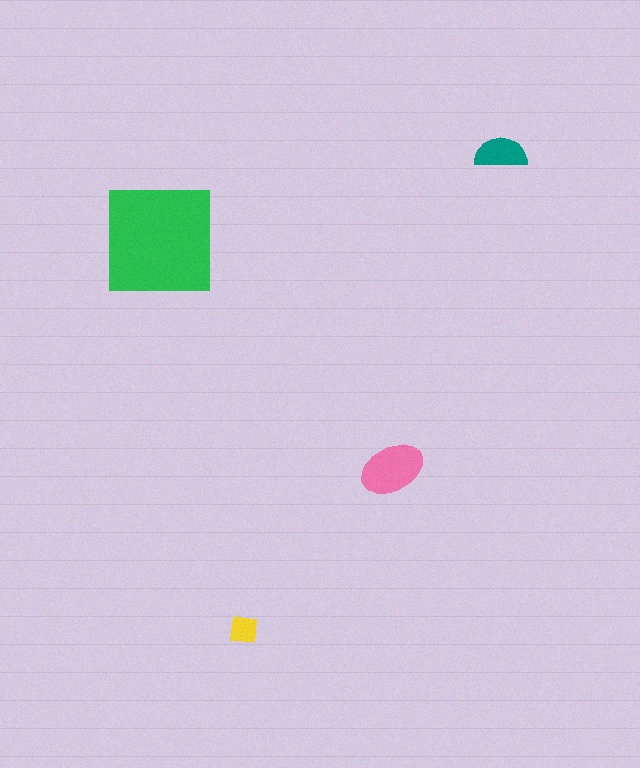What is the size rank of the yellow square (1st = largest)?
4th.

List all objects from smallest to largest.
The yellow square, the teal semicircle, the pink ellipse, the green square.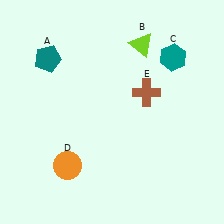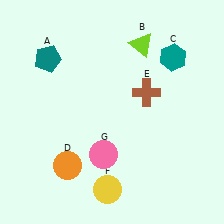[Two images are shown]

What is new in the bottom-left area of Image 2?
A pink circle (G) was added in the bottom-left area of Image 2.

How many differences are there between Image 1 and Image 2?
There are 2 differences between the two images.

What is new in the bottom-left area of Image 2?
A yellow circle (F) was added in the bottom-left area of Image 2.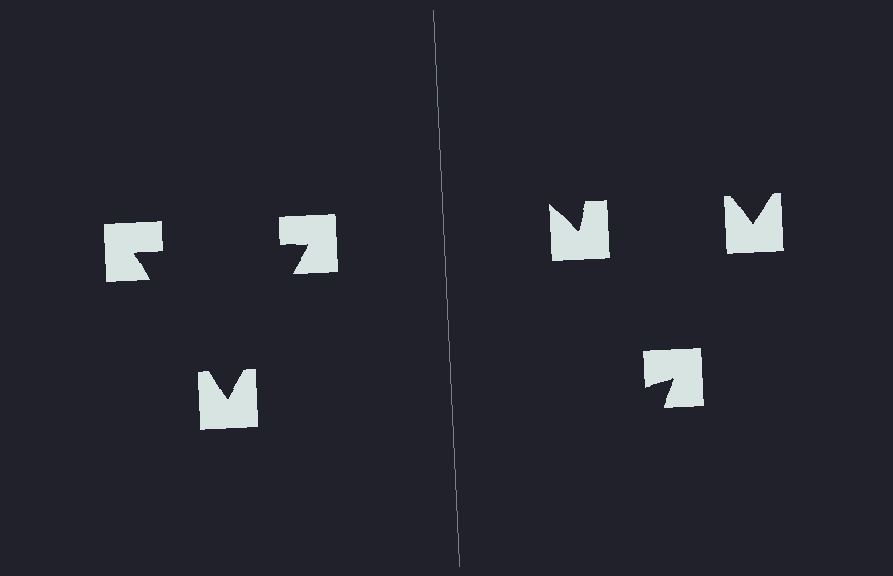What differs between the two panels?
The notched squares are positioned identically on both sides; only the wedge orientations differ. On the left they align to a triangle; on the right they are misaligned.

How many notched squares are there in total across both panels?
6 — 3 on each side.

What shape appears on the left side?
An illusory triangle.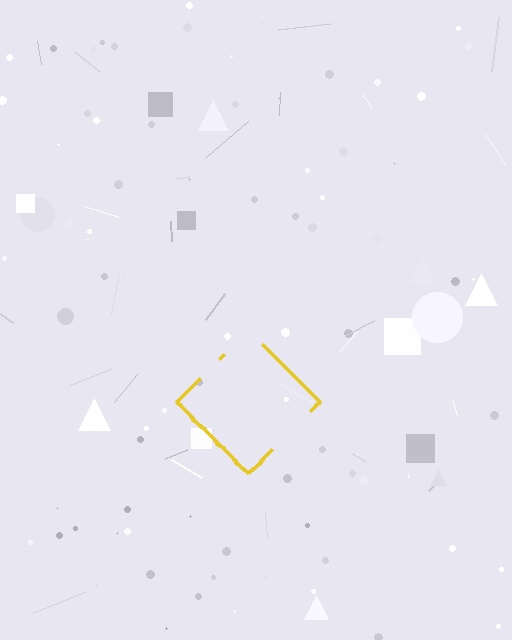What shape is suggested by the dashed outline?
The dashed outline suggests a diamond.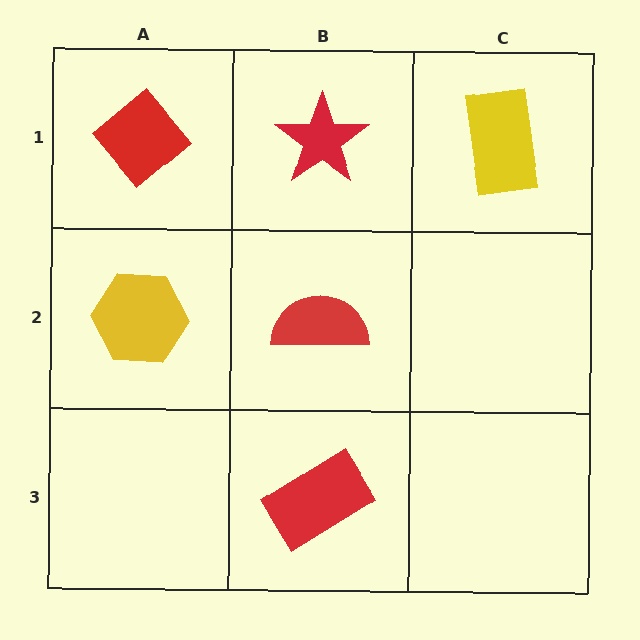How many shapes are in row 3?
1 shape.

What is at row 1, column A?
A red diamond.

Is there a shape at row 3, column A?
No, that cell is empty.